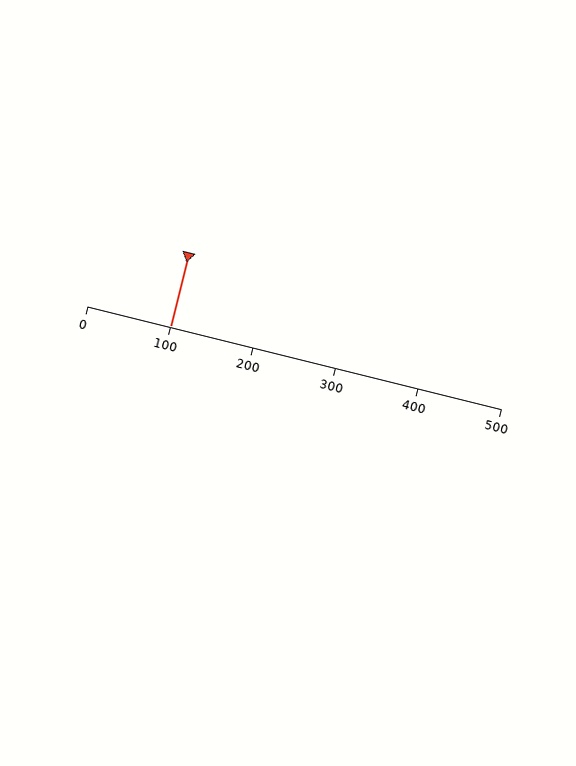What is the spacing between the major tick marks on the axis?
The major ticks are spaced 100 apart.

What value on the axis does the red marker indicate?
The marker indicates approximately 100.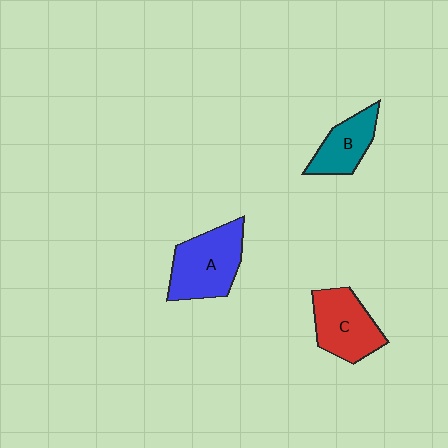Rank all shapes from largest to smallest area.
From largest to smallest: A (blue), C (red), B (teal).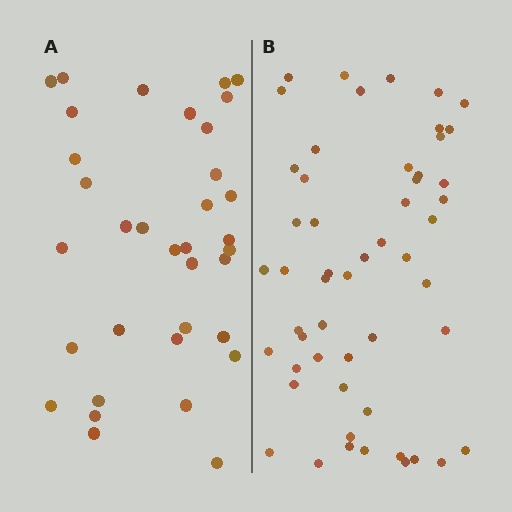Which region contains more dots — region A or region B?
Region B (the right region) has more dots.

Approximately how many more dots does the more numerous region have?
Region B has approximately 20 more dots than region A.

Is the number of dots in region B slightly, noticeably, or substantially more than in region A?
Region B has substantially more. The ratio is roughly 1.5 to 1.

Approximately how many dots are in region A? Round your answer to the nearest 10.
About 40 dots. (The exact count is 35, which rounds to 40.)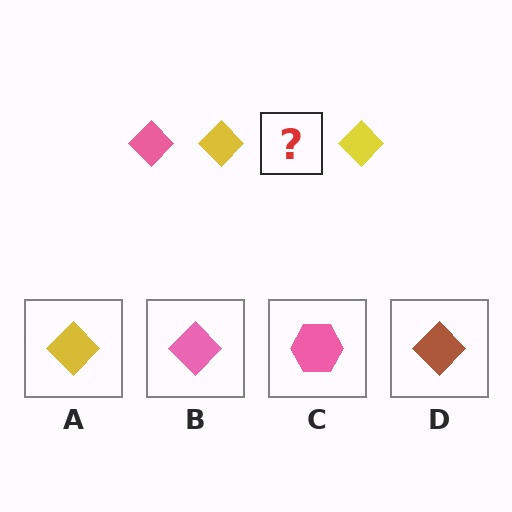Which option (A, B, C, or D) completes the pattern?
B.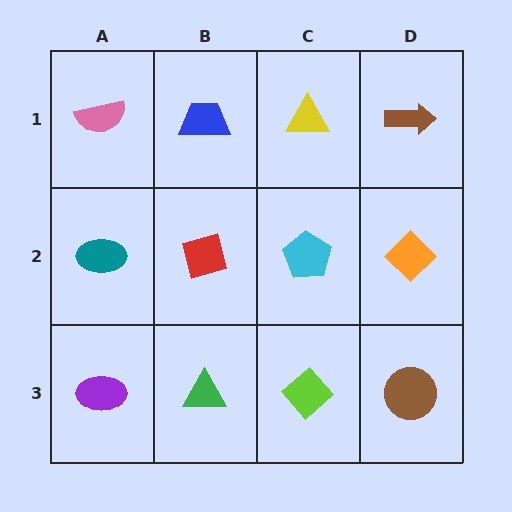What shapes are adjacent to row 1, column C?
A cyan pentagon (row 2, column C), a blue trapezoid (row 1, column B), a brown arrow (row 1, column D).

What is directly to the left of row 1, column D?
A yellow triangle.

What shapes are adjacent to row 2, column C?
A yellow triangle (row 1, column C), a lime diamond (row 3, column C), a red diamond (row 2, column B), an orange diamond (row 2, column D).